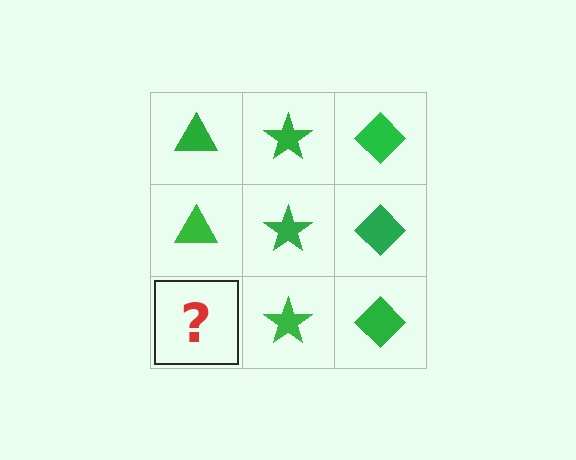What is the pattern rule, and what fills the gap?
The rule is that each column has a consistent shape. The gap should be filled with a green triangle.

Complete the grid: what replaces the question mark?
The question mark should be replaced with a green triangle.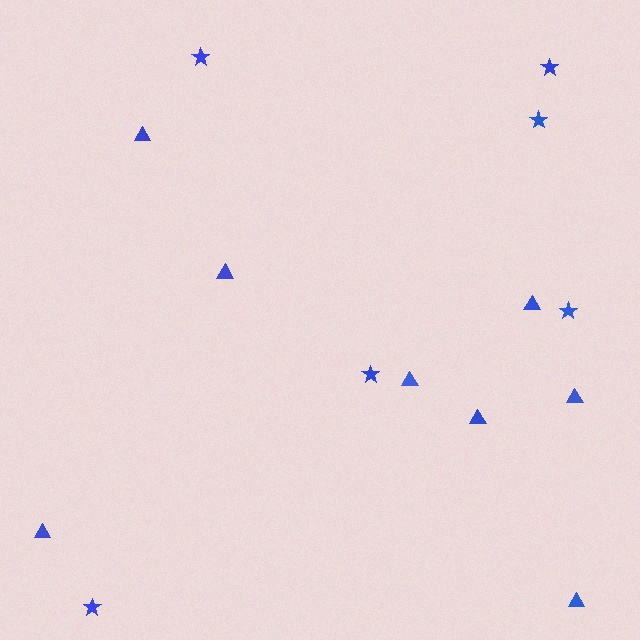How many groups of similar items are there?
There are 2 groups: one group of stars (6) and one group of triangles (8).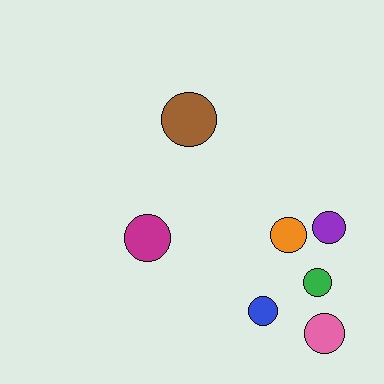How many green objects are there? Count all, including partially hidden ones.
There is 1 green object.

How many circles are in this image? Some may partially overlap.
There are 7 circles.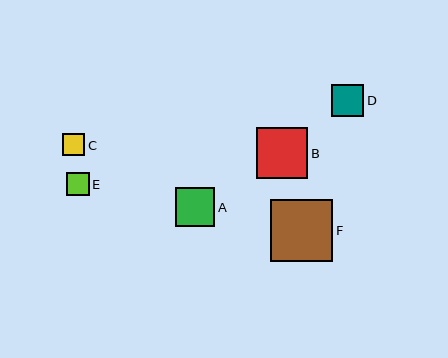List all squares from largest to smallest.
From largest to smallest: F, B, A, D, E, C.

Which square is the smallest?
Square C is the smallest with a size of approximately 22 pixels.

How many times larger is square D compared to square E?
Square D is approximately 1.4 times the size of square E.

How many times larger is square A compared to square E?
Square A is approximately 1.7 times the size of square E.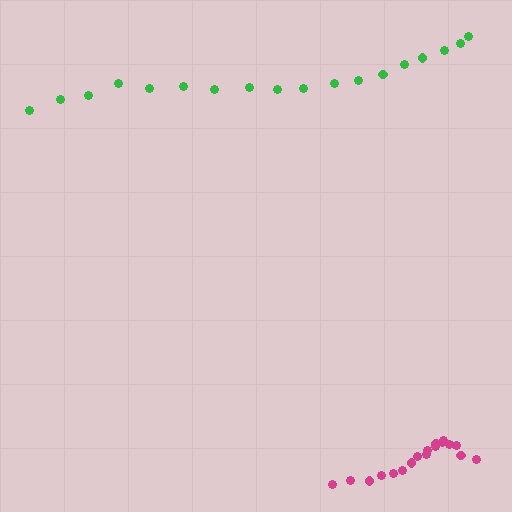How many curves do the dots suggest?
There are 2 distinct paths.